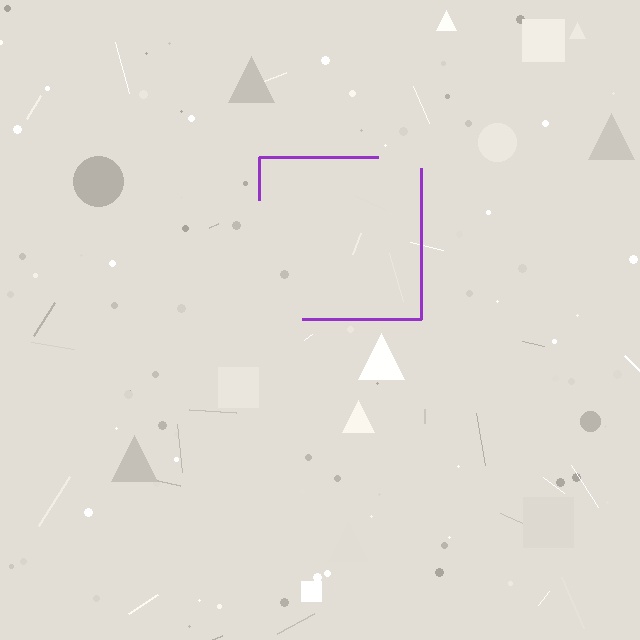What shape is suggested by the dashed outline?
The dashed outline suggests a square.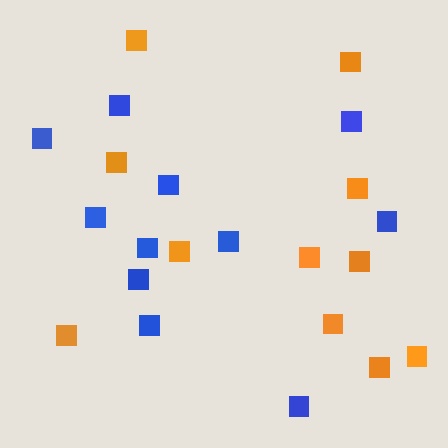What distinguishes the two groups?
There are 2 groups: one group of blue squares (11) and one group of orange squares (11).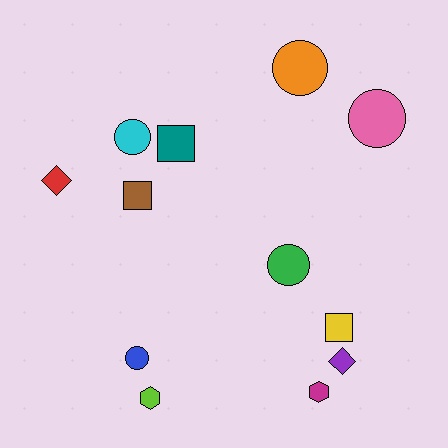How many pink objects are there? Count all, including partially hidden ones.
There is 1 pink object.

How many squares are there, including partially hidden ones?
There are 3 squares.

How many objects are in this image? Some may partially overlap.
There are 12 objects.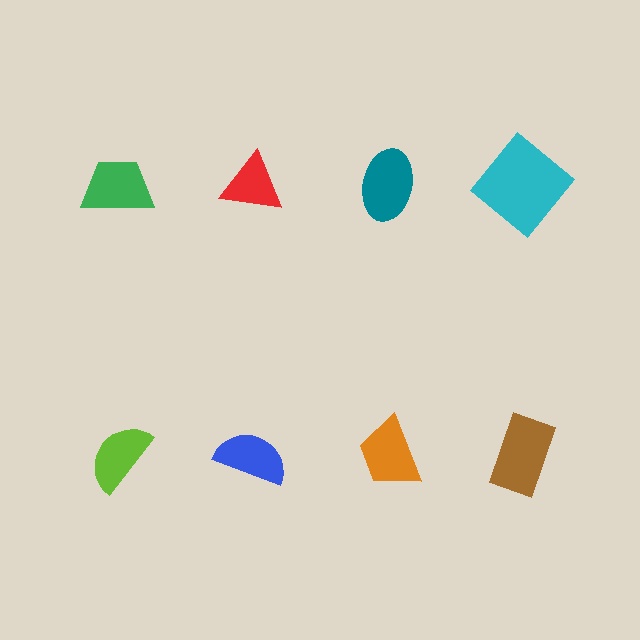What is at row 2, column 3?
An orange trapezoid.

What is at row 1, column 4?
A cyan diamond.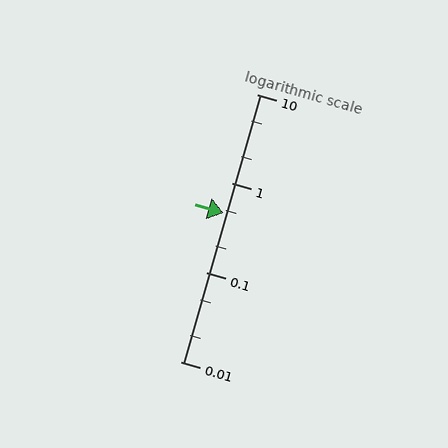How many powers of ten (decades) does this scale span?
The scale spans 3 decades, from 0.01 to 10.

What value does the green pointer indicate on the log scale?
The pointer indicates approximately 0.46.